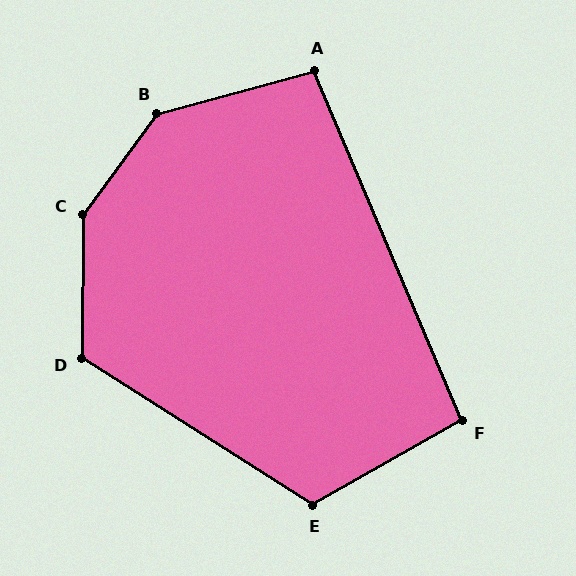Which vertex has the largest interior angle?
C, at approximately 144 degrees.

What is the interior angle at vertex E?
Approximately 118 degrees (obtuse).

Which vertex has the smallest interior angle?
F, at approximately 97 degrees.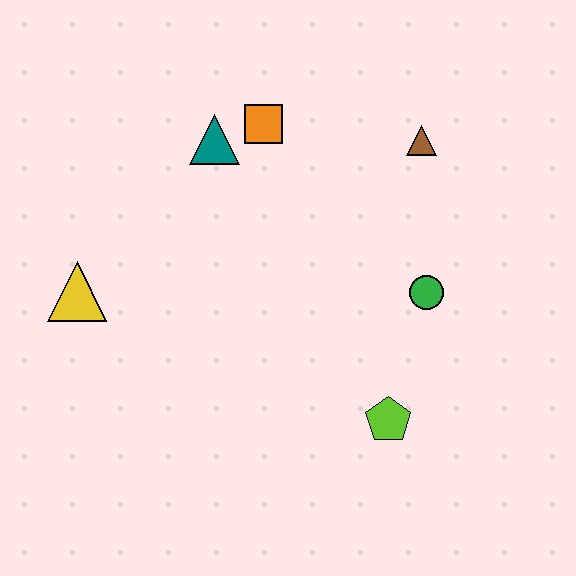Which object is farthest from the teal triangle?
The lime pentagon is farthest from the teal triangle.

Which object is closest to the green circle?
The lime pentagon is closest to the green circle.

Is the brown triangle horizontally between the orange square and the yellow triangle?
No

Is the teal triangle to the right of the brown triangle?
No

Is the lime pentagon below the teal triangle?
Yes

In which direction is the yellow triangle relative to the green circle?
The yellow triangle is to the left of the green circle.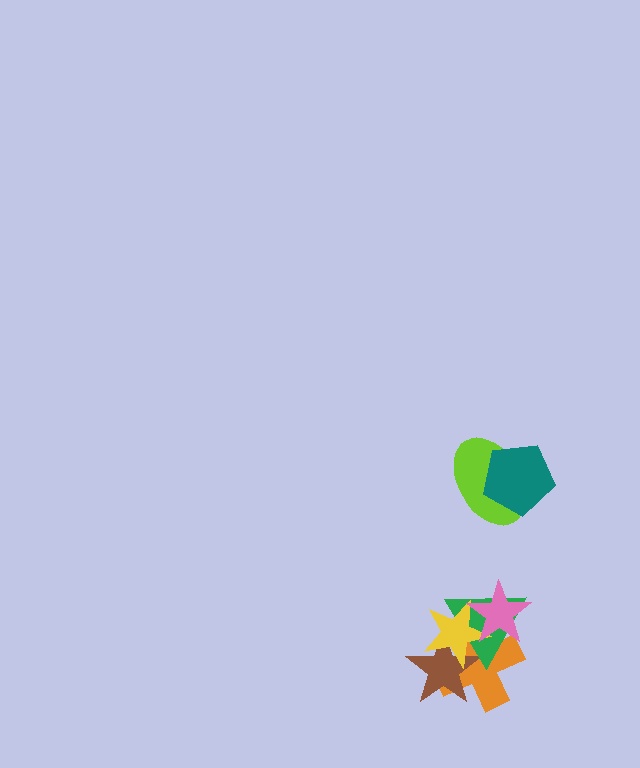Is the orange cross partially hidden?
Yes, it is partially covered by another shape.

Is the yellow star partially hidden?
Yes, it is partially covered by another shape.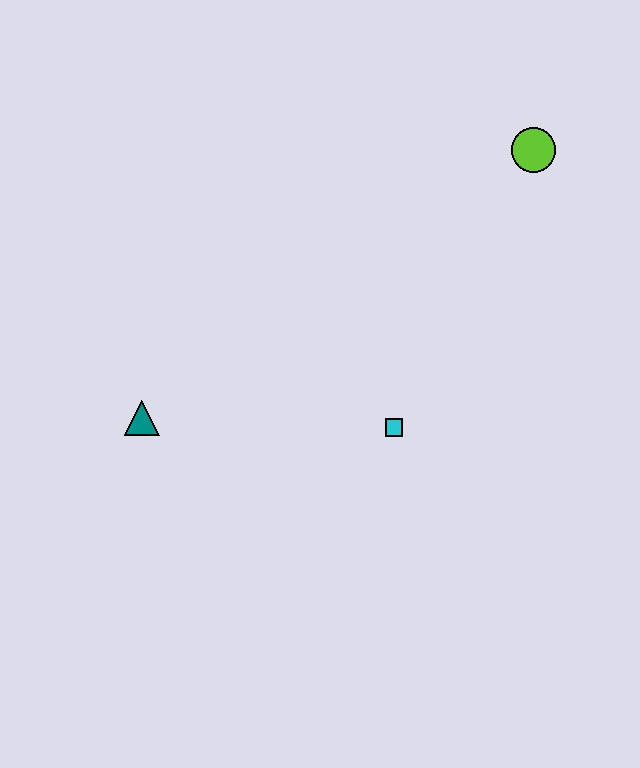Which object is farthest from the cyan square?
The lime circle is farthest from the cyan square.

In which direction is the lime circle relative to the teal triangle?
The lime circle is to the right of the teal triangle.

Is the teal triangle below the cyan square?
No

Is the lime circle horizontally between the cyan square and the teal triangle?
No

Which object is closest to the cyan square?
The teal triangle is closest to the cyan square.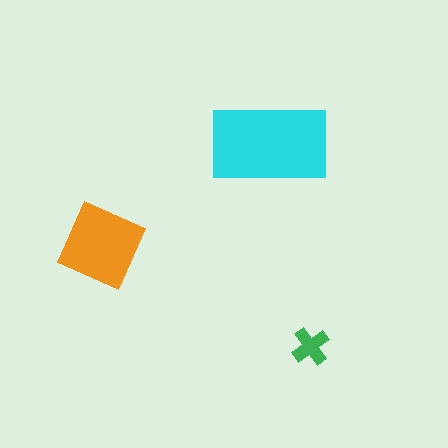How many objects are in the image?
There are 3 objects in the image.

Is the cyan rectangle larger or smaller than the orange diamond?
Larger.